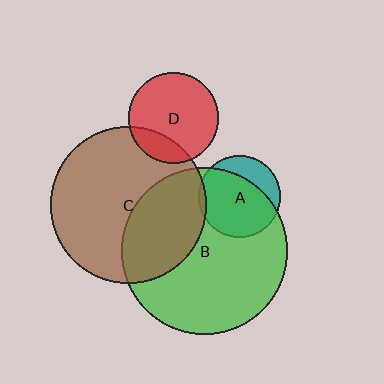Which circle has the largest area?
Circle B (green).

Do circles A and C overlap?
Yes.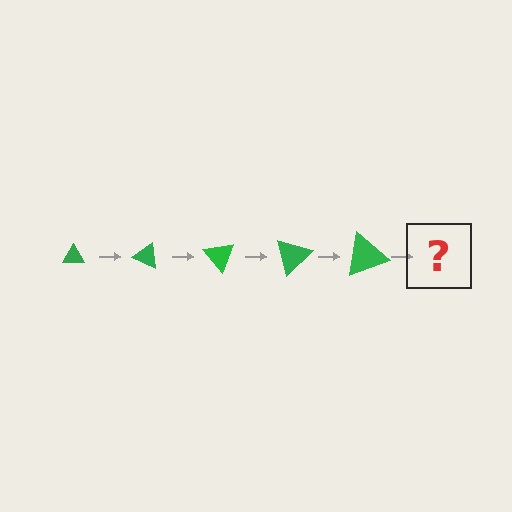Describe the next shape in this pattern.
It should be a triangle, larger than the previous one and rotated 125 degrees from the start.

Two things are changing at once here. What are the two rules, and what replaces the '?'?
The two rules are that the triangle grows larger each step and it rotates 25 degrees each step. The '?' should be a triangle, larger than the previous one and rotated 125 degrees from the start.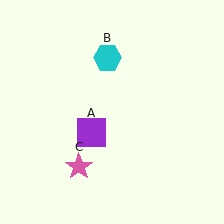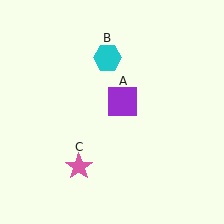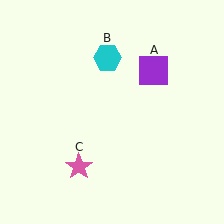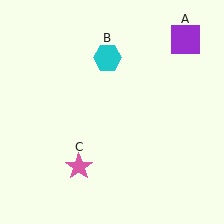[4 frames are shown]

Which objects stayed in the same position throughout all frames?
Cyan hexagon (object B) and pink star (object C) remained stationary.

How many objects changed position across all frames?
1 object changed position: purple square (object A).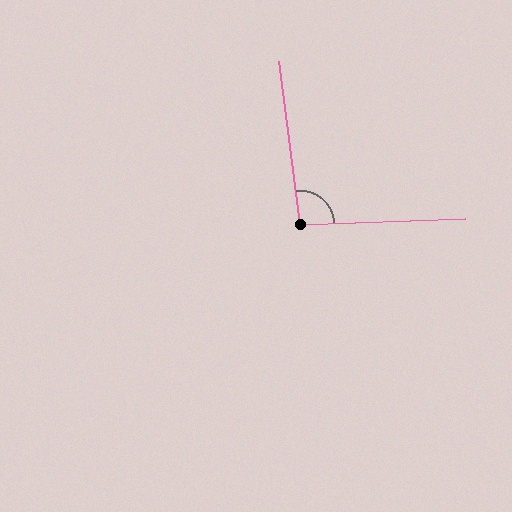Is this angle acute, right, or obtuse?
It is obtuse.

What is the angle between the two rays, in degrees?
Approximately 96 degrees.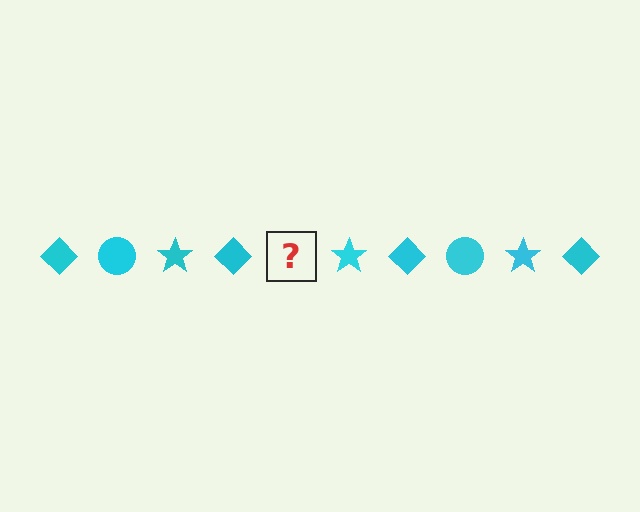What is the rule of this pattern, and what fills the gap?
The rule is that the pattern cycles through diamond, circle, star shapes in cyan. The gap should be filled with a cyan circle.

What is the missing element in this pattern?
The missing element is a cyan circle.